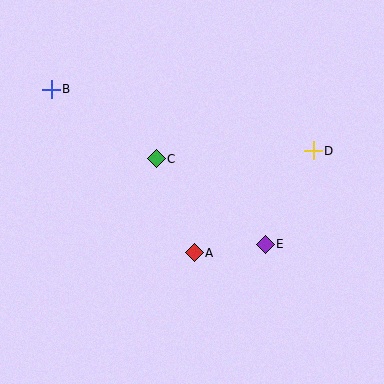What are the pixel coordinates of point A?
Point A is at (194, 253).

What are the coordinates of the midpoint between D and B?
The midpoint between D and B is at (182, 120).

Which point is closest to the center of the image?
Point C at (156, 159) is closest to the center.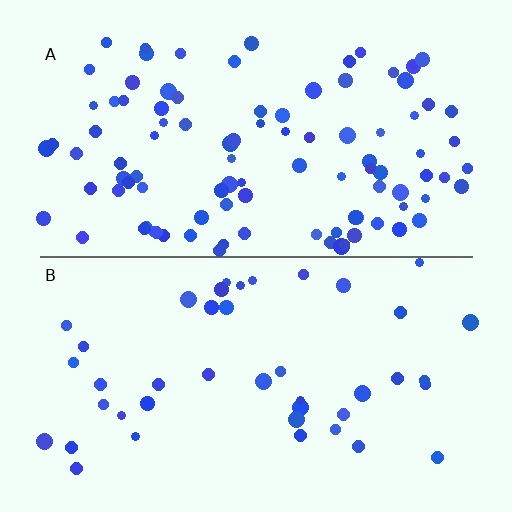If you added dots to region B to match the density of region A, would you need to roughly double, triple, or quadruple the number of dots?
Approximately double.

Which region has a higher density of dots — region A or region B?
A (the top).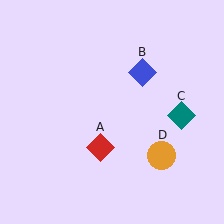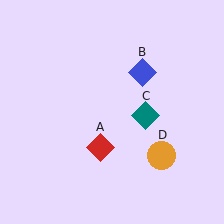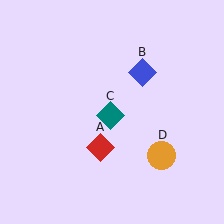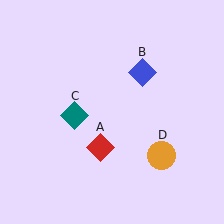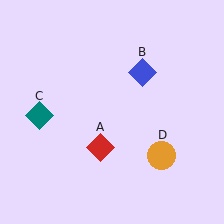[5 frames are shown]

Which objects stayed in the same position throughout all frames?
Red diamond (object A) and blue diamond (object B) and orange circle (object D) remained stationary.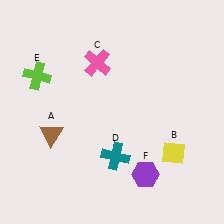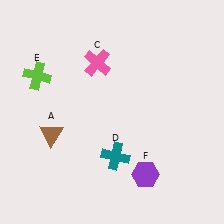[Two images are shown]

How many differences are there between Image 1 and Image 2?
There is 1 difference between the two images.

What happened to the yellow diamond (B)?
The yellow diamond (B) was removed in Image 2. It was in the bottom-right area of Image 1.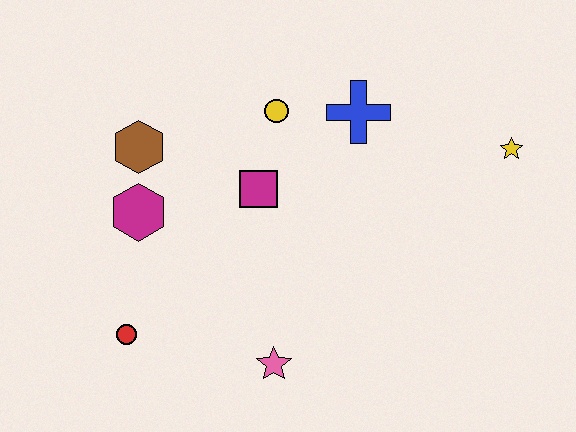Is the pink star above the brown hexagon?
No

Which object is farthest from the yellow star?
The red circle is farthest from the yellow star.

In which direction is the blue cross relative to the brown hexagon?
The blue cross is to the right of the brown hexagon.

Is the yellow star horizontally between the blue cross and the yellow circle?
No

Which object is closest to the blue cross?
The yellow circle is closest to the blue cross.